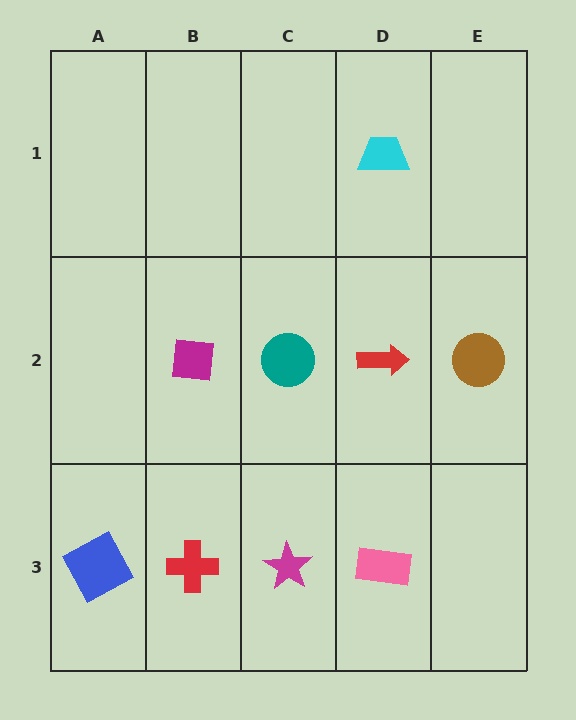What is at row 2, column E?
A brown circle.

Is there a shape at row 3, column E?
No, that cell is empty.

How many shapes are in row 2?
4 shapes.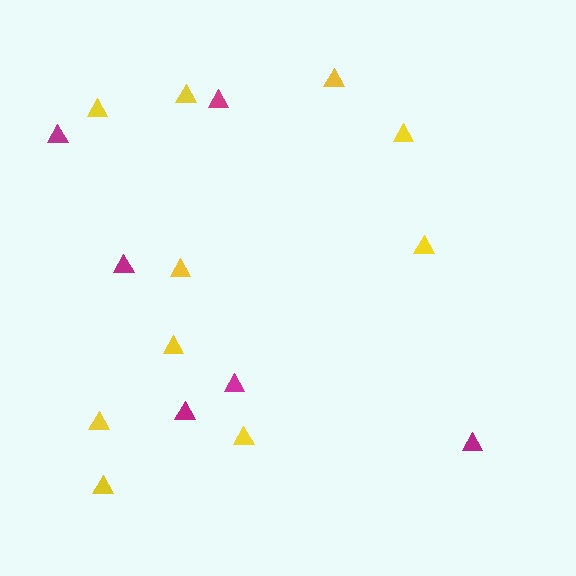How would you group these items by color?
There are 2 groups: one group of yellow triangles (10) and one group of magenta triangles (6).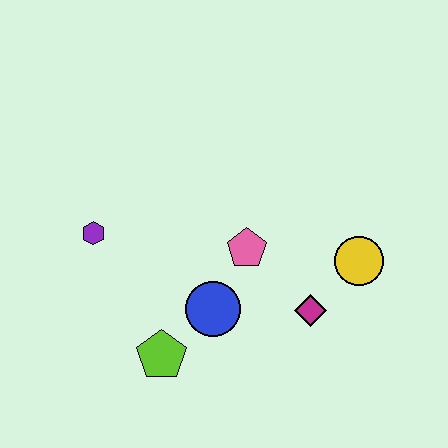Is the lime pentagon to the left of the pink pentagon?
Yes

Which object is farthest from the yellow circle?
The purple hexagon is farthest from the yellow circle.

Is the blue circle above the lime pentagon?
Yes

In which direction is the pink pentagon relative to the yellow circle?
The pink pentagon is to the left of the yellow circle.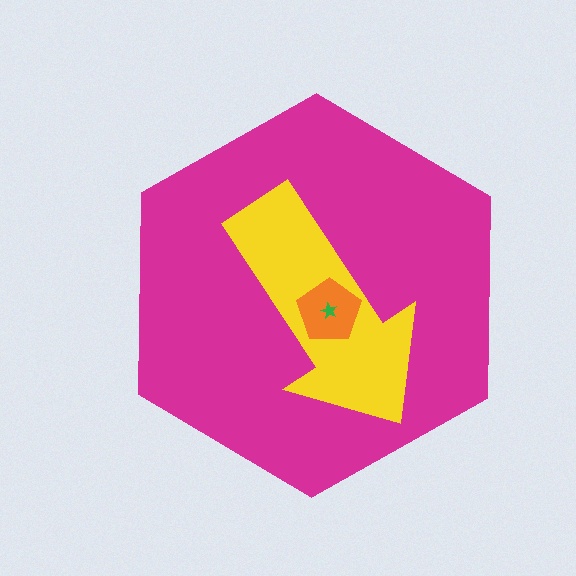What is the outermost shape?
The magenta hexagon.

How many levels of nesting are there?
4.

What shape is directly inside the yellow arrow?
The orange pentagon.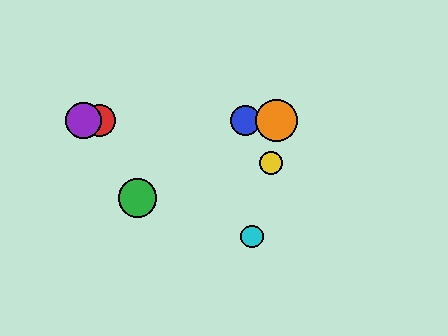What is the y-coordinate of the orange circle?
The orange circle is at y≈121.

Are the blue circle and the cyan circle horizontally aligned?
No, the blue circle is at y≈121 and the cyan circle is at y≈236.